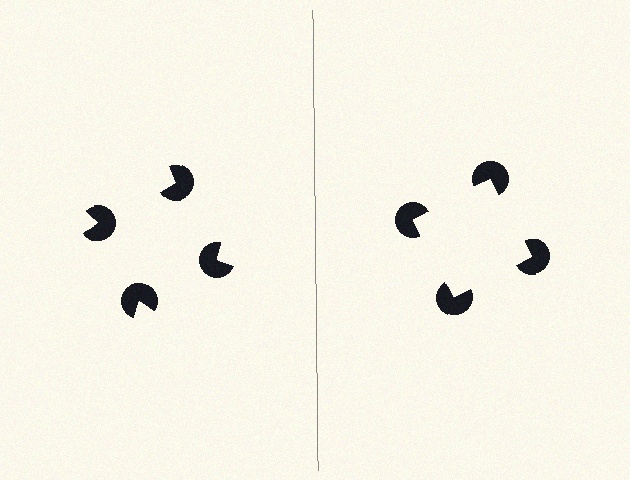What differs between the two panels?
The pac-man discs are positioned identically on both sides; only the wedge orientations differ. On the right they align to a square; on the left they are misaligned.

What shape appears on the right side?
An illusory square.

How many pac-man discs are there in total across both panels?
8 — 4 on each side.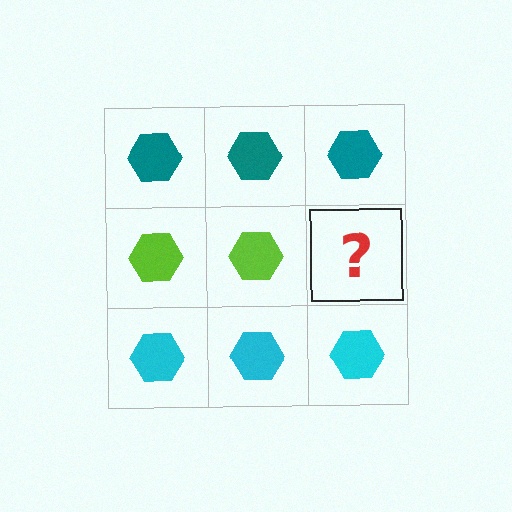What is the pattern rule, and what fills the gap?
The rule is that each row has a consistent color. The gap should be filled with a lime hexagon.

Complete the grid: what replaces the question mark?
The question mark should be replaced with a lime hexagon.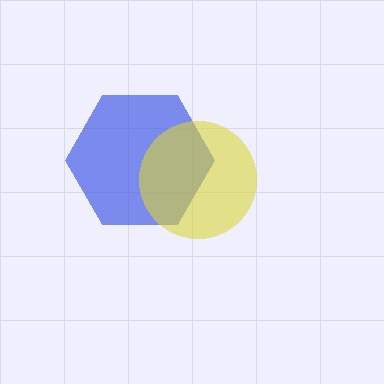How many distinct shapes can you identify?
There are 2 distinct shapes: a blue hexagon, a yellow circle.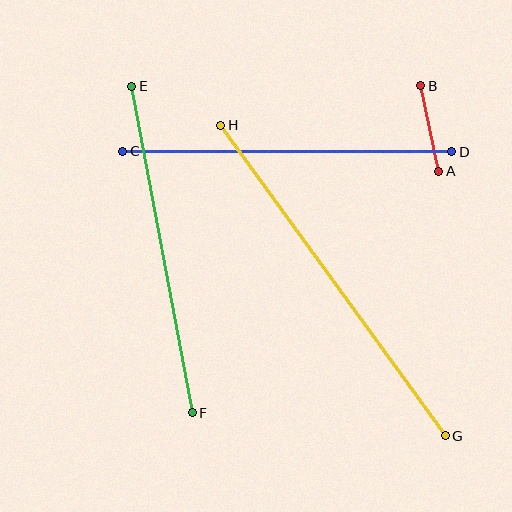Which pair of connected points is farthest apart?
Points G and H are farthest apart.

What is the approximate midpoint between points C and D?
The midpoint is at approximately (287, 152) pixels.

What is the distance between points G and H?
The distance is approximately 383 pixels.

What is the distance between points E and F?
The distance is approximately 332 pixels.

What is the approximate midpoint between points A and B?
The midpoint is at approximately (430, 129) pixels.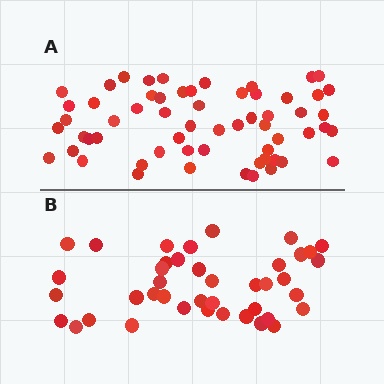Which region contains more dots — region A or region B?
Region A (the top region) has more dots.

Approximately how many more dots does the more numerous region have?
Region A has approximately 20 more dots than region B.